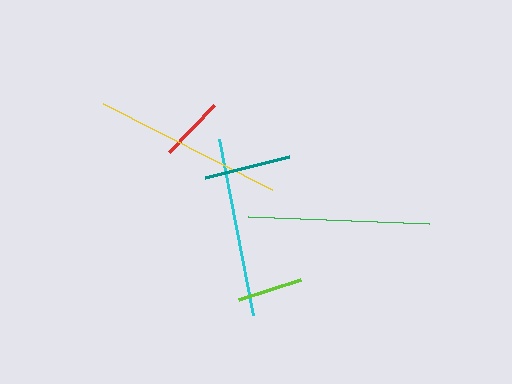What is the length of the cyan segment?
The cyan segment is approximately 180 pixels long.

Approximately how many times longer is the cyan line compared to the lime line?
The cyan line is approximately 2.8 times the length of the lime line.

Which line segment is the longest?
The yellow line is the longest at approximately 190 pixels.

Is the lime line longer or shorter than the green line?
The green line is longer than the lime line.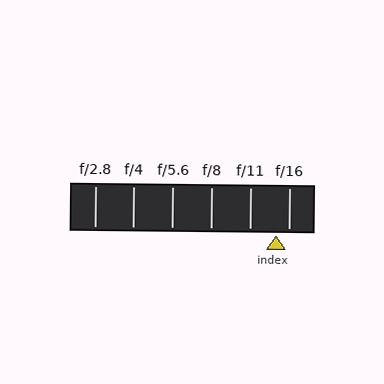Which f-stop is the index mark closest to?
The index mark is closest to f/16.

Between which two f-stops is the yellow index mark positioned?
The index mark is between f/11 and f/16.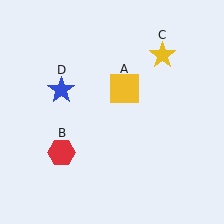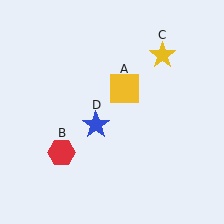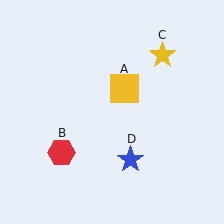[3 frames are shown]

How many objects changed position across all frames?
1 object changed position: blue star (object D).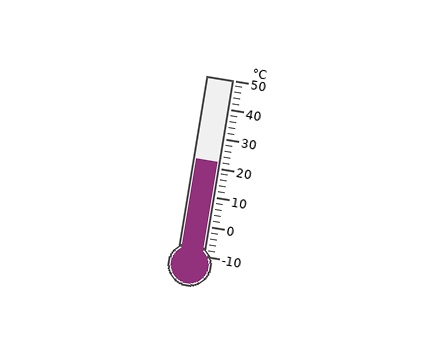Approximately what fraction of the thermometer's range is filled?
The thermometer is filled to approximately 55% of its range.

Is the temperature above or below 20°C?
The temperature is above 20°C.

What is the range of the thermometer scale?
The thermometer scale ranges from -10°C to 50°C.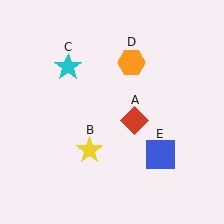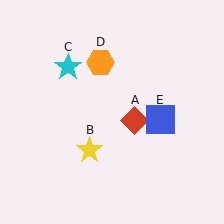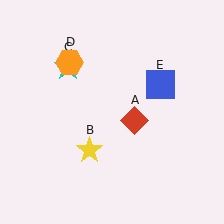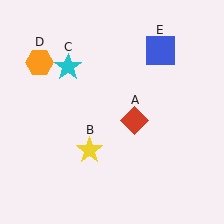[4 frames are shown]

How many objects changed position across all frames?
2 objects changed position: orange hexagon (object D), blue square (object E).